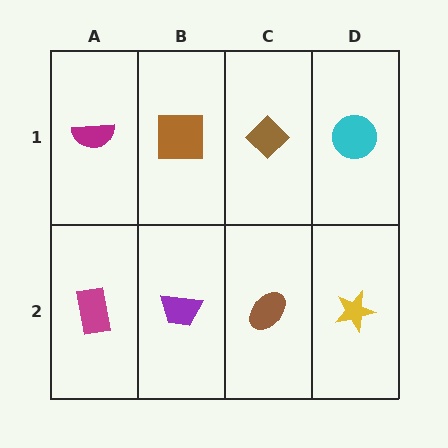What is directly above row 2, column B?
A brown square.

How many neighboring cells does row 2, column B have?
3.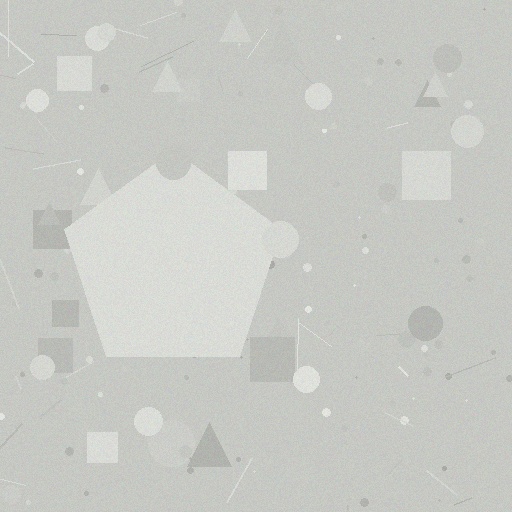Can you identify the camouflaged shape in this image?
The camouflaged shape is a pentagon.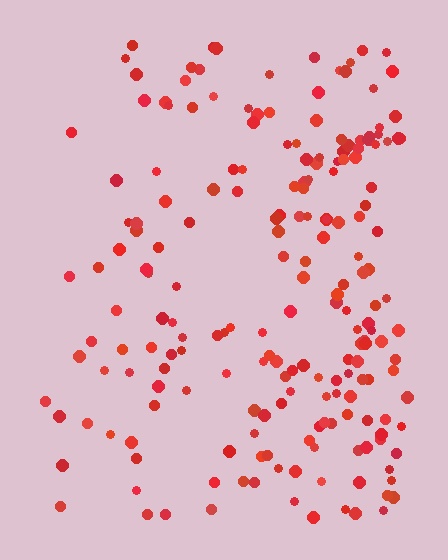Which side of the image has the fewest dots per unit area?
The left.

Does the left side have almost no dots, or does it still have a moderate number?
Still a moderate number, just noticeably fewer than the right.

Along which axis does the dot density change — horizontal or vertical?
Horizontal.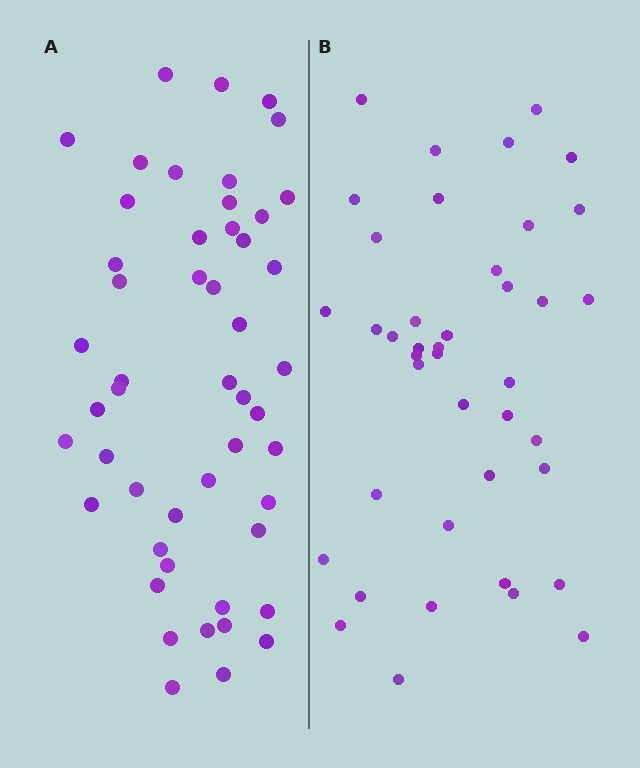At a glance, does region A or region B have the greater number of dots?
Region A (the left region) has more dots.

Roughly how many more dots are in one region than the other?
Region A has roughly 8 or so more dots than region B.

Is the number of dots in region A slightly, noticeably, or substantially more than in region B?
Region A has only slightly more — the two regions are fairly close. The ratio is roughly 1.2 to 1.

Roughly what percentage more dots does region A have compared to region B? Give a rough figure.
About 20% more.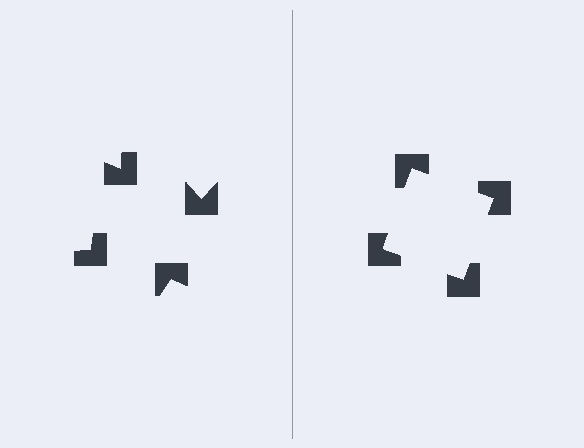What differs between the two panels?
The notched squares are positioned identically on both sides; only the wedge orientations differ. On the right they align to a square; on the left they are misaligned.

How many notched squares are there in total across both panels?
8 — 4 on each side.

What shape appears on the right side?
An illusory square.